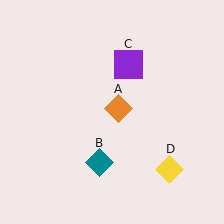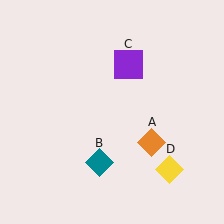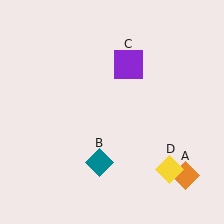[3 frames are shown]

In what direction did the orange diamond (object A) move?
The orange diamond (object A) moved down and to the right.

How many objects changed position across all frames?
1 object changed position: orange diamond (object A).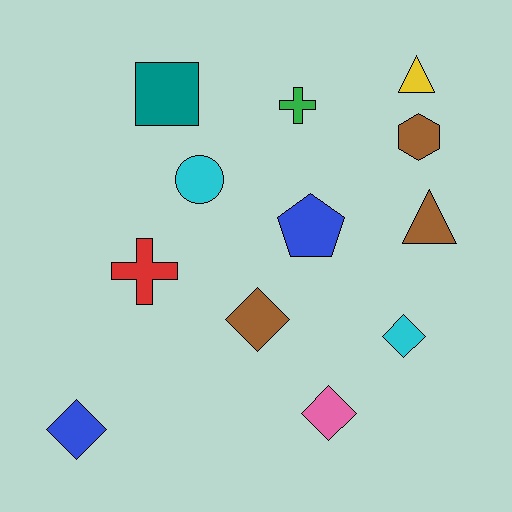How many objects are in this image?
There are 12 objects.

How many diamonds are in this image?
There are 4 diamonds.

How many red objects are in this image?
There is 1 red object.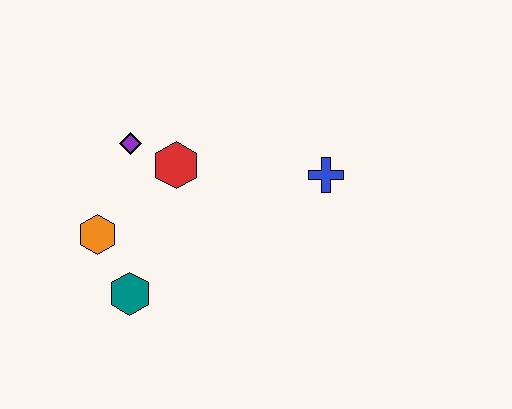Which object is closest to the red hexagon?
The purple diamond is closest to the red hexagon.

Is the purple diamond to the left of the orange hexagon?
No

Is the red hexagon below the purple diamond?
Yes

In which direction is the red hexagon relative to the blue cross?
The red hexagon is to the left of the blue cross.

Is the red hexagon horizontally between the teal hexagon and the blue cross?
Yes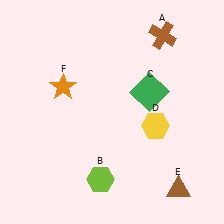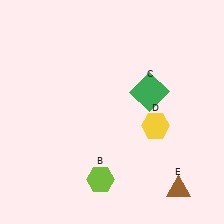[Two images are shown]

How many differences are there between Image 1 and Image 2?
There are 2 differences between the two images.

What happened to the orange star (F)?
The orange star (F) was removed in Image 2. It was in the top-left area of Image 1.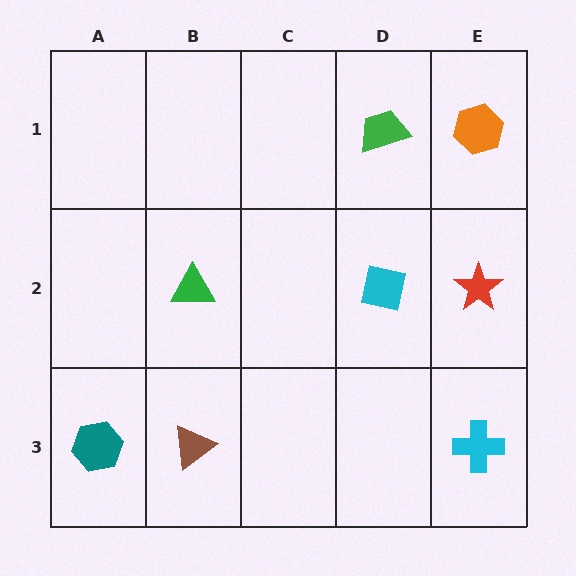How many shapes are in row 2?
3 shapes.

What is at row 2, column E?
A red star.